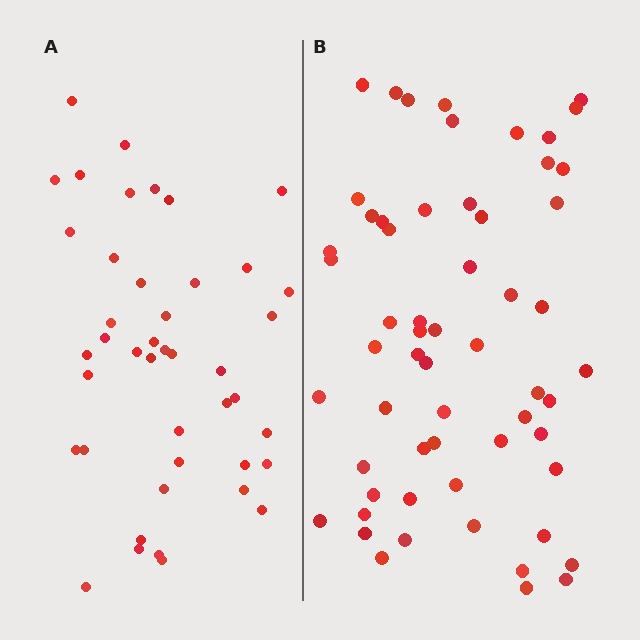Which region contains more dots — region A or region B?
Region B (the right region) has more dots.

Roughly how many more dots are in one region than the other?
Region B has approximately 15 more dots than region A.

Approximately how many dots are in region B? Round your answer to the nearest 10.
About 60 dots. (The exact count is 59, which rounds to 60.)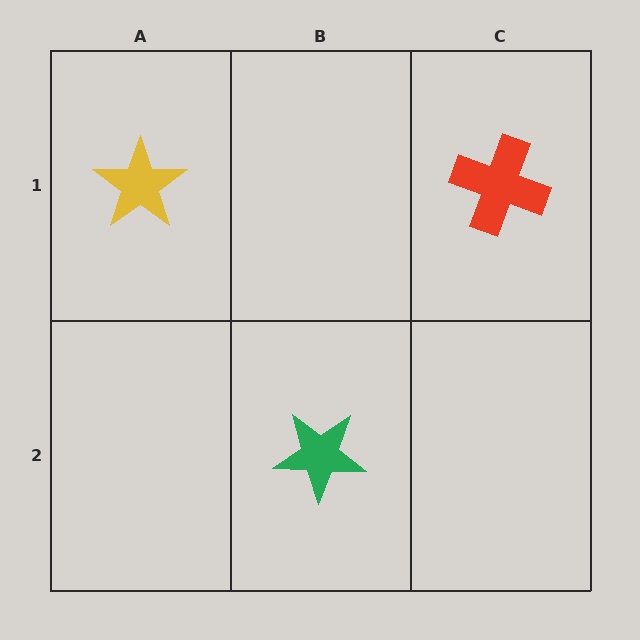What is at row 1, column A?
A yellow star.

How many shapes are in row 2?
1 shape.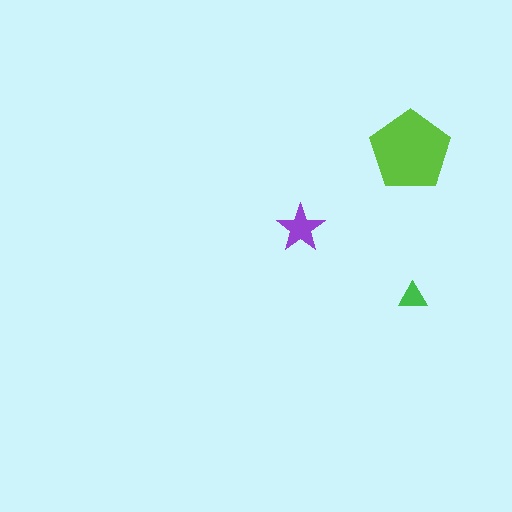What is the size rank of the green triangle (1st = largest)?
3rd.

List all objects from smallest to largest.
The green triangle, the purple star, the lime pentagon.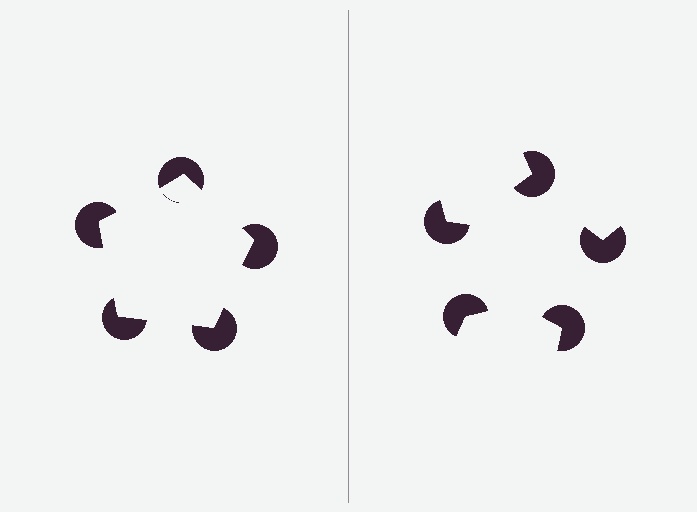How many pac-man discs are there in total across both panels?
10 — 5 on each side.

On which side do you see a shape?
An illusory pentagon appears on the left side. On the right side the wedge cuts are rotated, so no coherent shape forms.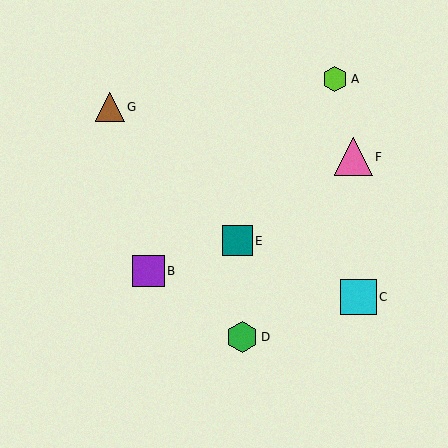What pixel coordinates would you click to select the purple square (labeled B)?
Click at (149, 271) to select the purple square B.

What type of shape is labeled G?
Shape G is a brown triangle.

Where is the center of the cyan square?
The center of the cyan square is at (358, 297).